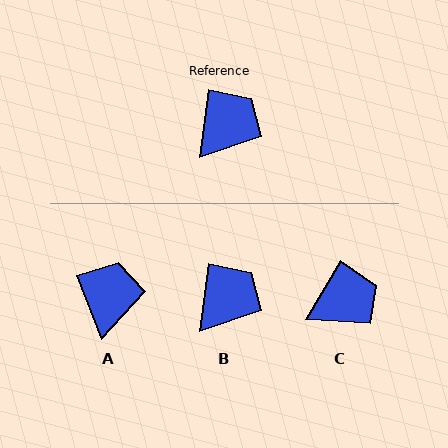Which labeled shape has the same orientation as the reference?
B.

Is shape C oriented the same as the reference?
No, it is off by about 23 degrees.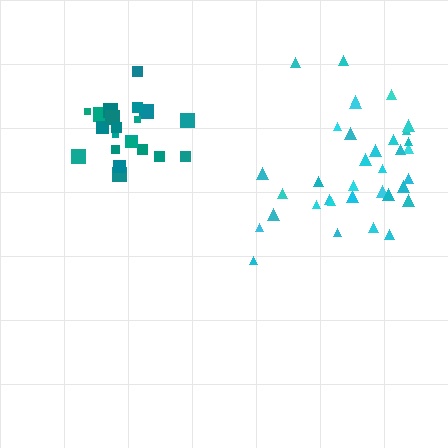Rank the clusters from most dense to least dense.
teal, cyan.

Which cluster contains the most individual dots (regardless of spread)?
Cyan (35).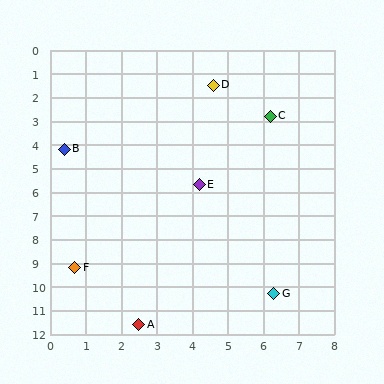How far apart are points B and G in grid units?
Points B and G are about 8.5 grid units apart.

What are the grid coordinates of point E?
Point E is at approximately (4.2, 5.7).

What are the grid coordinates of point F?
Point F is at approximately (0.7, 9.2).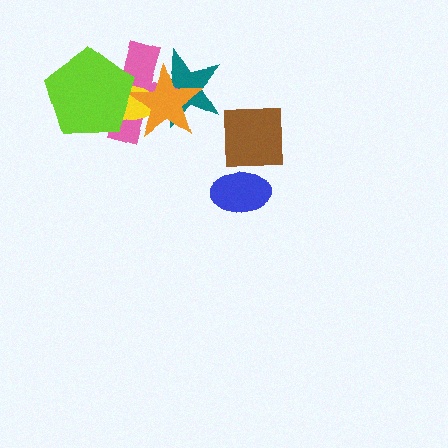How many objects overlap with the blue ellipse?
0 objects overlap with the blue ellipse.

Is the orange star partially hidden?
Yes, it is partially covered by another shape.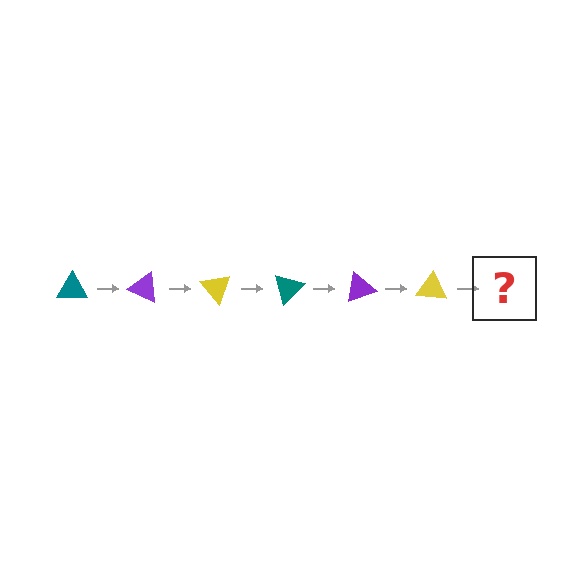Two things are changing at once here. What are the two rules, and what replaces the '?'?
The two rules are that it rotates 25 degrees each step and the color cycles through teal, purple, and yellow. The '?' should be a teal triangle, rotated 150 degrees from the start.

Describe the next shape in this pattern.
It should be a teal triangle, rotated 150 degrees from the start.